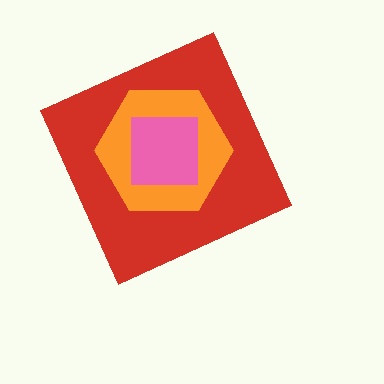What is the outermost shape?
The red diamond.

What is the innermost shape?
The pink square.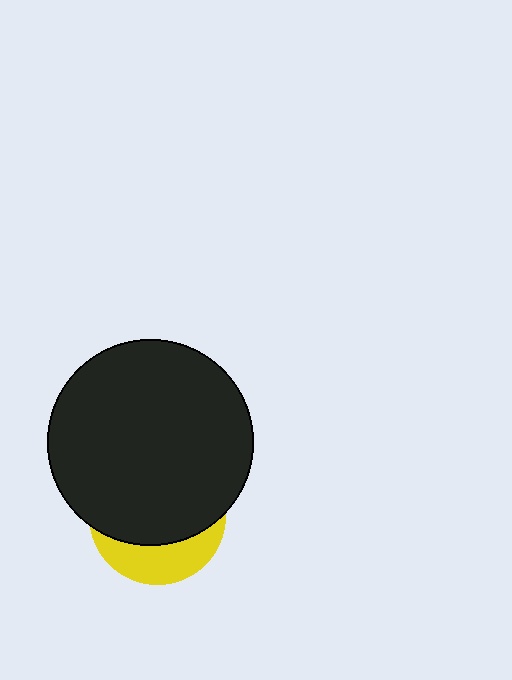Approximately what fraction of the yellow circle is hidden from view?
Roughly 70% of the yellow circle is hidden behind the black circle.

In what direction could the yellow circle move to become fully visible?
The yellow circle could move down. That would shift it out from behind the black circle entirely.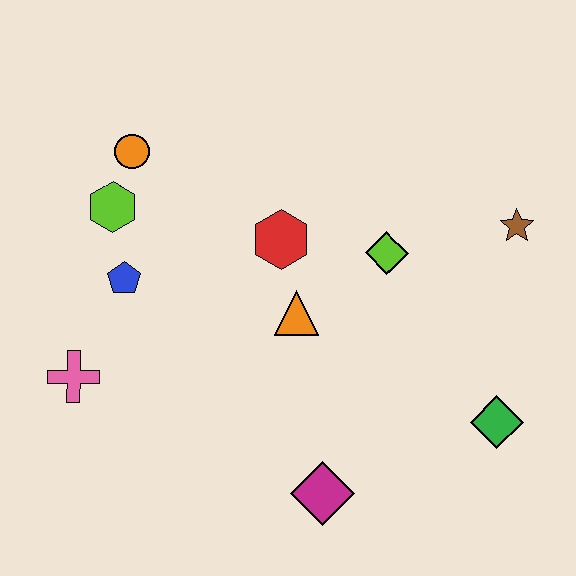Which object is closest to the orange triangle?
The red hexagon is closest to the orange triangle.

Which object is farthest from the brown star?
The pink cross is farthest from the brown star.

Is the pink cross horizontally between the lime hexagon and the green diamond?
No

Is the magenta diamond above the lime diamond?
No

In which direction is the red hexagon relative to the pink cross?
The red hexagon is to the right of the pink cross.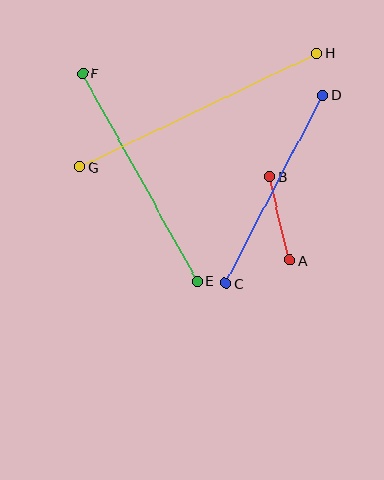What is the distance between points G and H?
The distance is approximately 263 pixels.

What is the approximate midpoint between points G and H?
The midpoint is at approximately (198, 110) pixels.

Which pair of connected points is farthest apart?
Points G and H are farthest apart.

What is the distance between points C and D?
The distance is approximately 211 pixels.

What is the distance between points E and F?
The distance is approximately 237 pixels.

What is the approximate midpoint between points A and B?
The midpoint is at approximately (280, 218) pixels.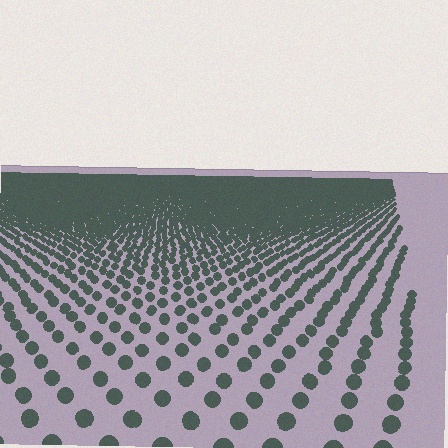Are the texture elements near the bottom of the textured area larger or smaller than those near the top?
Larger. Near the bottom, elements are closer to the viewer and appear at a bigger on-screen size.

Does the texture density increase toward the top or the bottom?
Density increases toward the top.